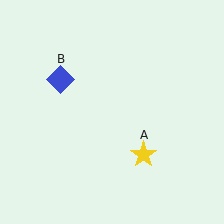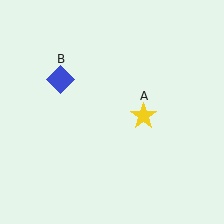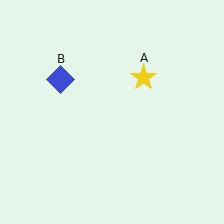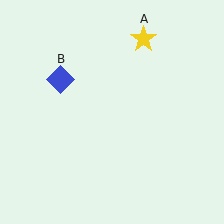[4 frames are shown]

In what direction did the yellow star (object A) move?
The yellow star (object A) moved up.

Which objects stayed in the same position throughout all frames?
Blue diamond (object B) remained stationary.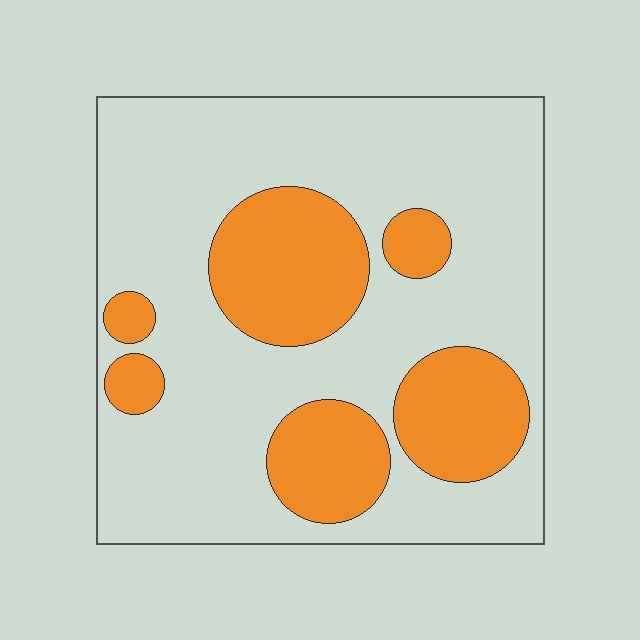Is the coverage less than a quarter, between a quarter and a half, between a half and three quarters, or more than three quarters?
Between a quarter and a half.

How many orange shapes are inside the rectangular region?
6.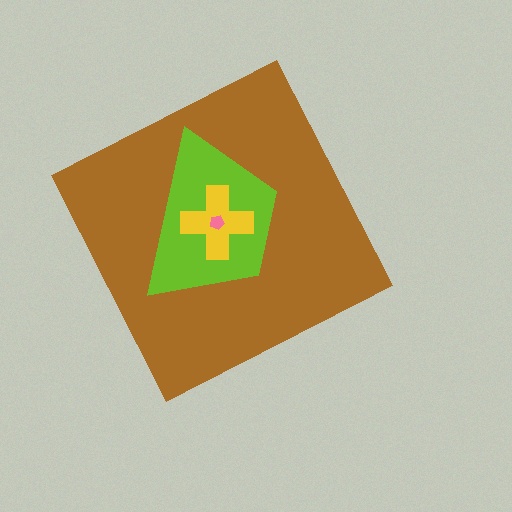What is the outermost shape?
The brown diamond.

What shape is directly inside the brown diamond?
The lime trapezoid.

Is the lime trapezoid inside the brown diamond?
Yes.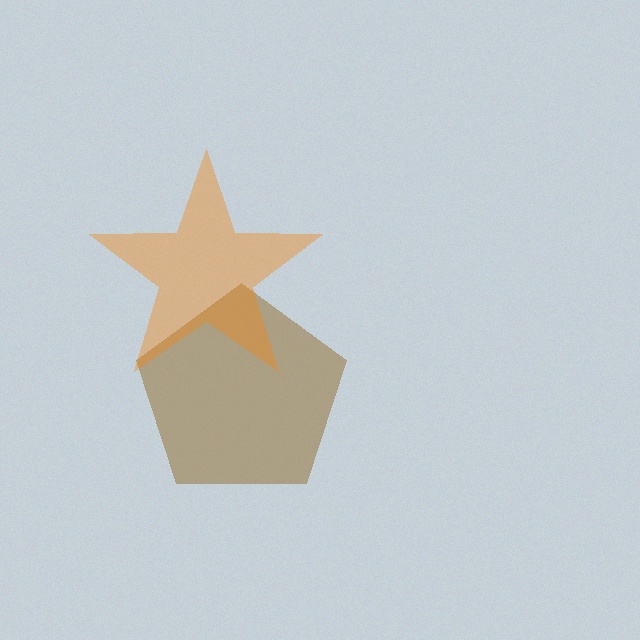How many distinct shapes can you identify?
There are 2 distinct shapes: a brown pentagon, an orange star.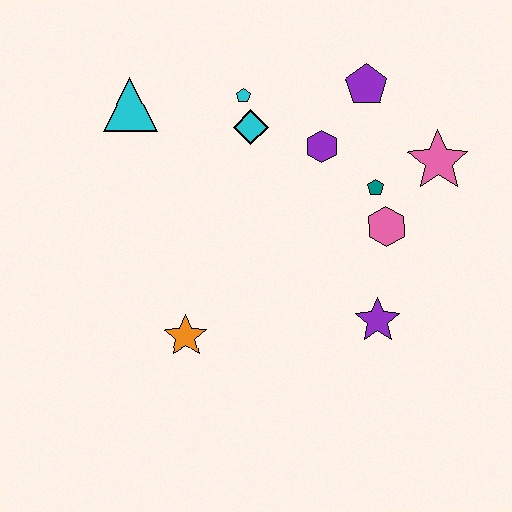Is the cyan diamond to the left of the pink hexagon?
Yes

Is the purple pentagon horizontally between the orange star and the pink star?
Yes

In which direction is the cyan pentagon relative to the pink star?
The cyan pentagon is to the left of the pink star.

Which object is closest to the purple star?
The pink hexagon is closest to the purple star.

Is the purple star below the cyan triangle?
Yes